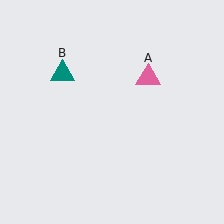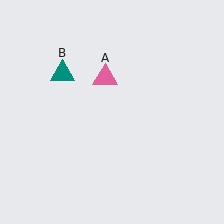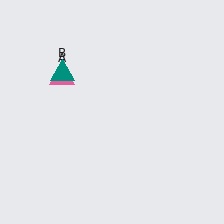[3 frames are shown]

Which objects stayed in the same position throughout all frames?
Teal triangle (object B) remained stationary.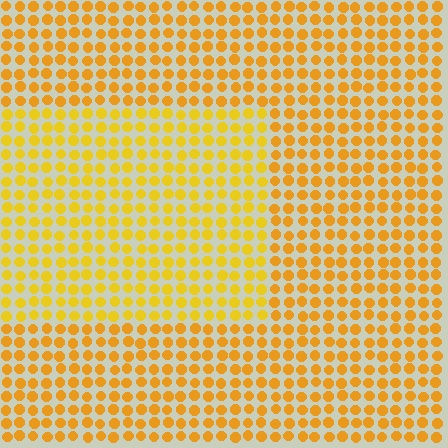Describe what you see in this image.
The image is filled with small orange elements in a uniform arrangement. A rectangle-shaped region is visible where the elements are tinted to a slightly different hue, forming a subtle color boundary.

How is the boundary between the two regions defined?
The boundary is defined purely by a slight shift in hue (about 14 degrees). Spacing, size, and orientation are identical on both sides.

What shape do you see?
I see a rectangle.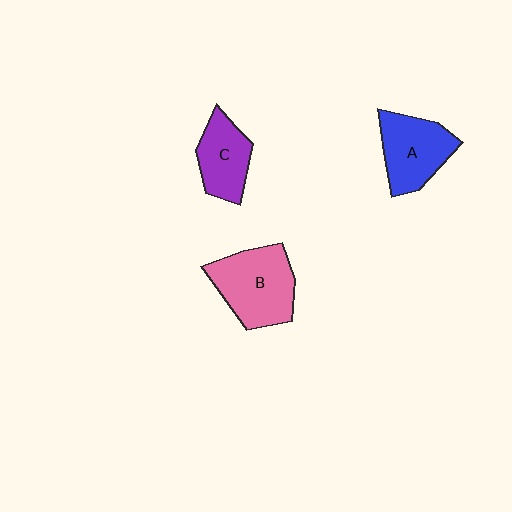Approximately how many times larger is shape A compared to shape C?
Approximately 1.2 times.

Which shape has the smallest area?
Shape C (purple).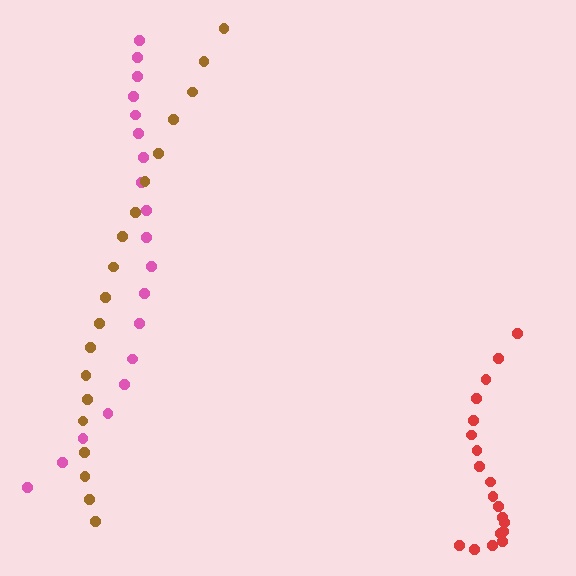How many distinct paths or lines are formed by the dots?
There are 3 distinct paths.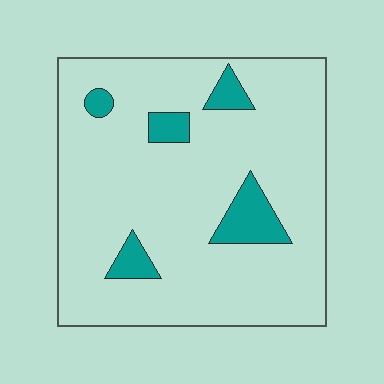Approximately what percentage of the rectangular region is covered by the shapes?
Approximately 10%.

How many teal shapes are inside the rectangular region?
5.